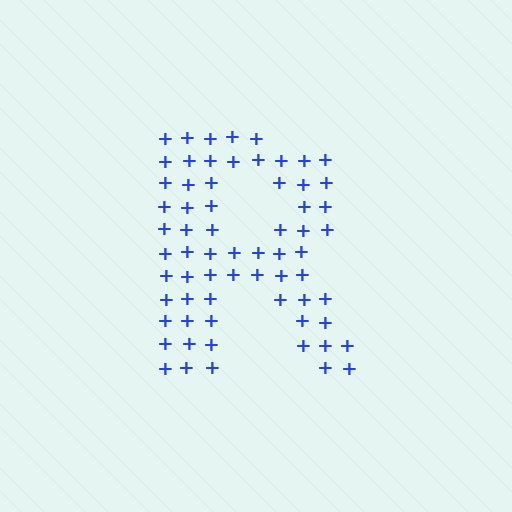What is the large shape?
The large shape is the letter R.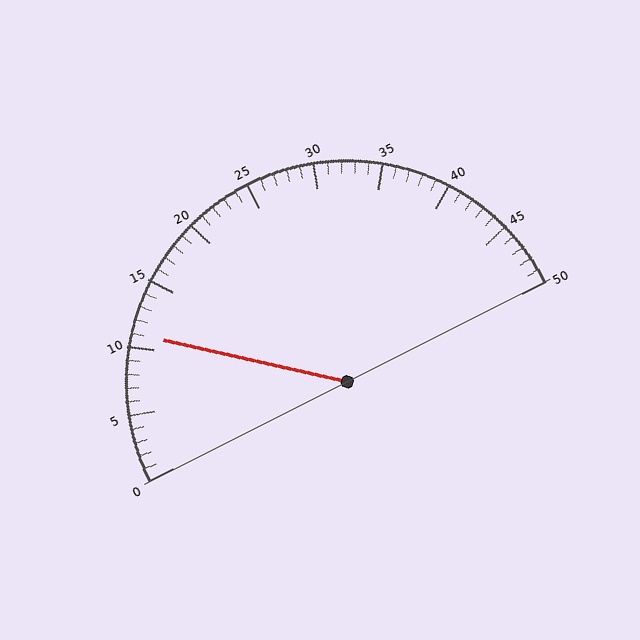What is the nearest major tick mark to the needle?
The nearest major tick mark is 10.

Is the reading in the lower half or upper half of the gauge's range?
The reading is in the lower half of the range (0 to 50).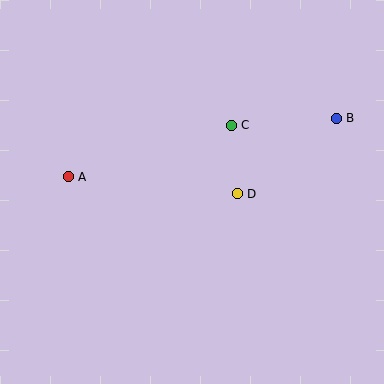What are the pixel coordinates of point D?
Point D is at (237, 194).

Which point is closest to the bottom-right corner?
Point D is closest to the bottom-right corner.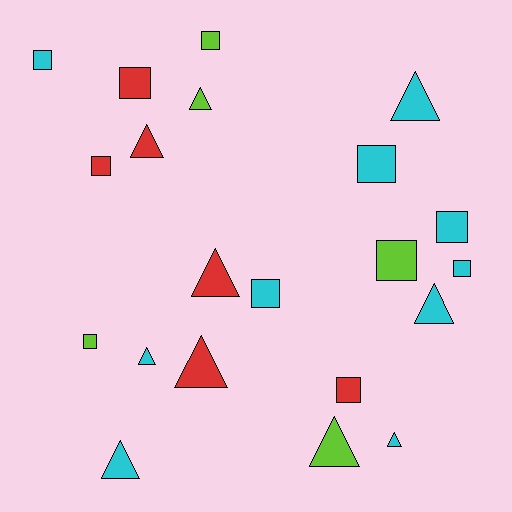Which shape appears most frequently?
Square, with 11 objects.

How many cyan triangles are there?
There are 5 cyan triangles.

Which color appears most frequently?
Cyan, with 10 objects.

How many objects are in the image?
There are 21 objects.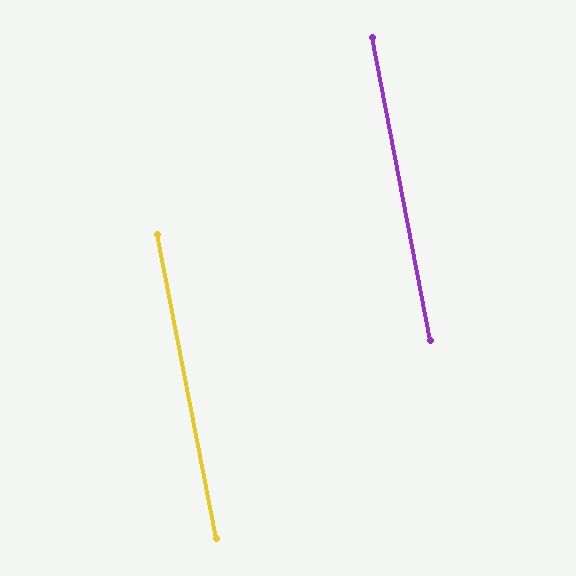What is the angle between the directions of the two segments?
Approximately 0 degrees.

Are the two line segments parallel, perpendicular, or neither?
Parallel — their directions differ by only 0.3°.